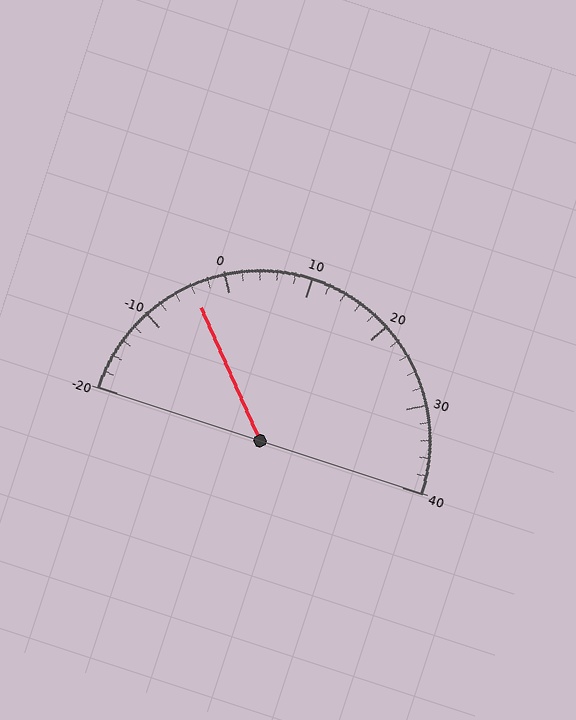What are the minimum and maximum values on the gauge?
The gauge ranges from -20 to 40.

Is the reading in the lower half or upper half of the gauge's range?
The reading is in the lower half of the range (-20 to 40).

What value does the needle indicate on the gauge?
The needle indicates approximately -4.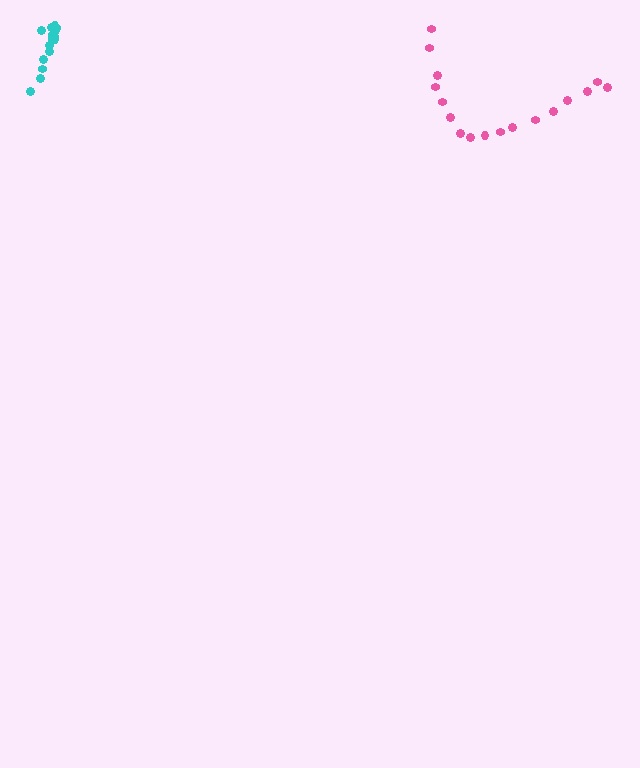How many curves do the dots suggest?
There are 2 distinct paths.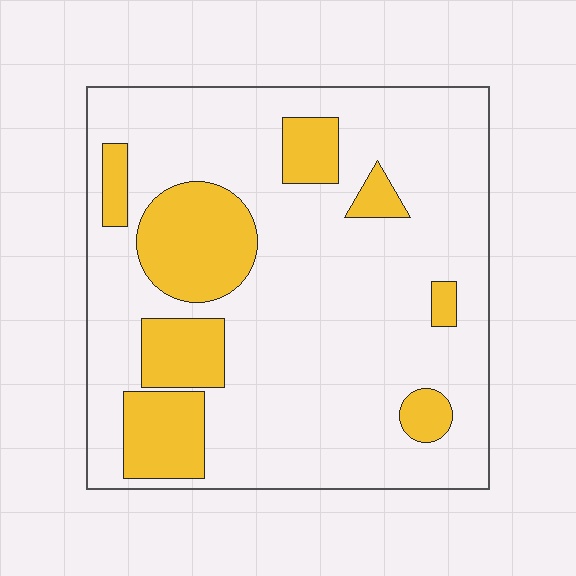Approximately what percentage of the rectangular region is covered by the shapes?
Approximately 20%.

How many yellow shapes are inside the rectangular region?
8.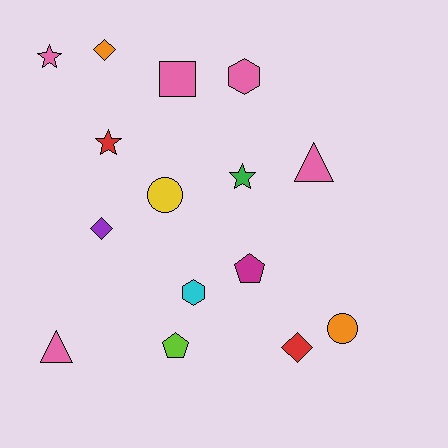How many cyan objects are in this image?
There is 1 cyan object.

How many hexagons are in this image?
There are 2 hexagons.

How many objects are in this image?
There are 15 objects.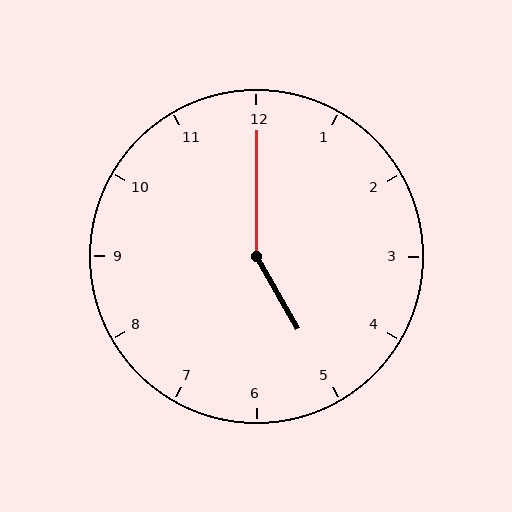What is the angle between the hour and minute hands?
Approximately 150 degrees.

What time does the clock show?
5:00.